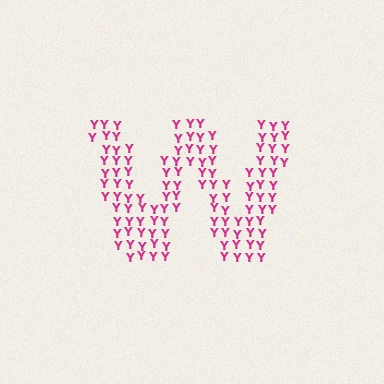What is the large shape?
The large shape is the letter W.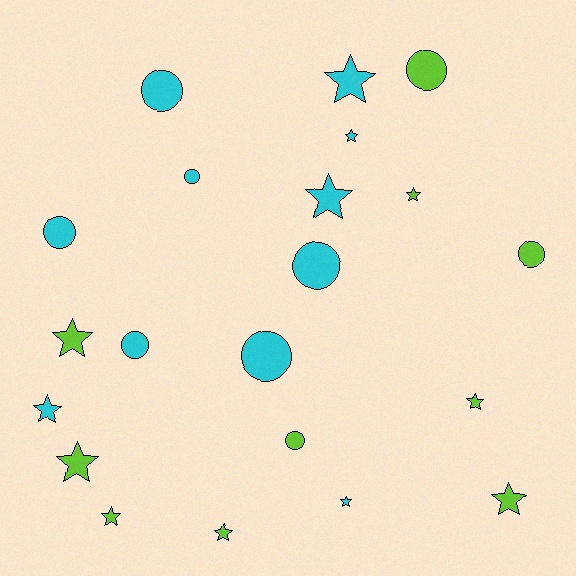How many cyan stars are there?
There are 5 cyan stars.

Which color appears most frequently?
Cyan, with 11 objects.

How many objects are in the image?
There are 21 objects.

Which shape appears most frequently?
Star, with 12 objects.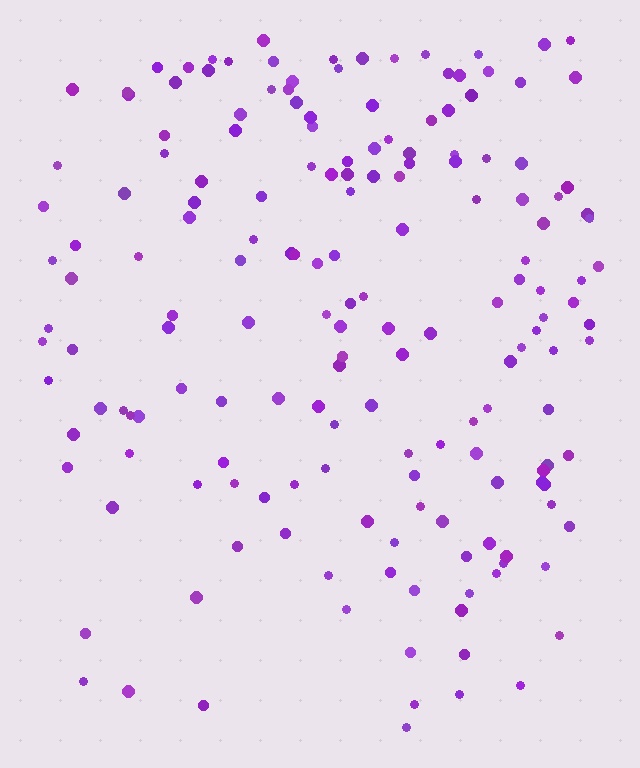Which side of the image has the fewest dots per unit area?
The bottom.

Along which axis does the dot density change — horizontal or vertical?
Vertical.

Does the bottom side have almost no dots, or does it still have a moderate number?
Still a moderate number, just noticeably fewer than the top.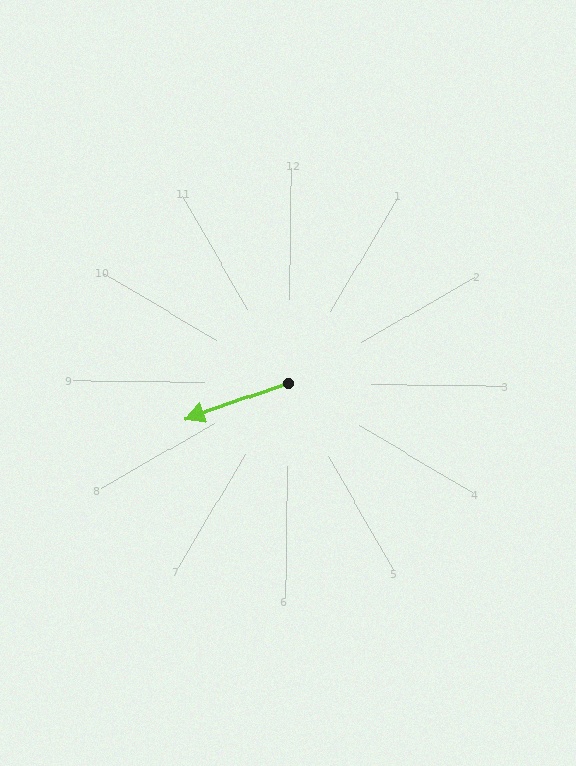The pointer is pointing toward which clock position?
Roughly 8 o'clock.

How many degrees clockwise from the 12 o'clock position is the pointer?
Approximately 250 degrees.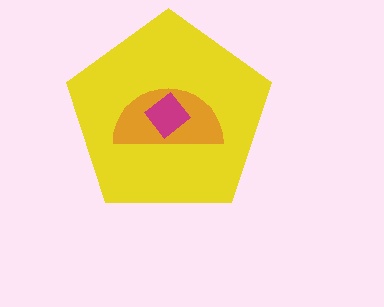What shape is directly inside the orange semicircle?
The magenta diamond.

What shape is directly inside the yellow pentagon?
The orange semicircle.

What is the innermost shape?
The magenta diamond.